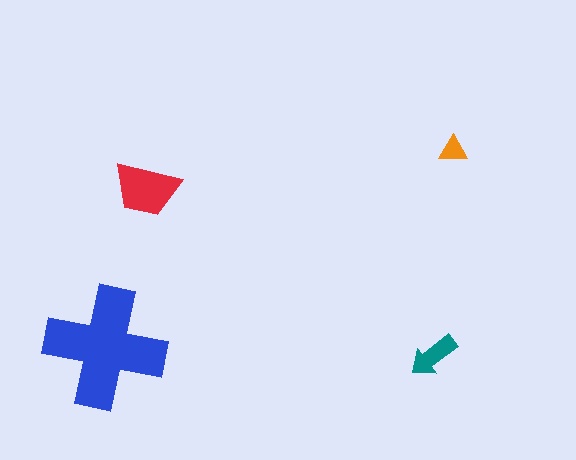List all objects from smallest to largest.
The orange triangle, the teal arrow, the red trapezoid, the blue cross.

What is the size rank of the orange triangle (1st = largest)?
4th.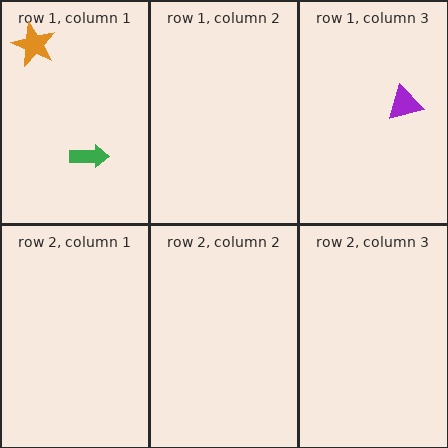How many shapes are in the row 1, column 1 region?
2.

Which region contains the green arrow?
The row 1, column 1 region.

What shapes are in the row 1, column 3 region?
The purple triangle.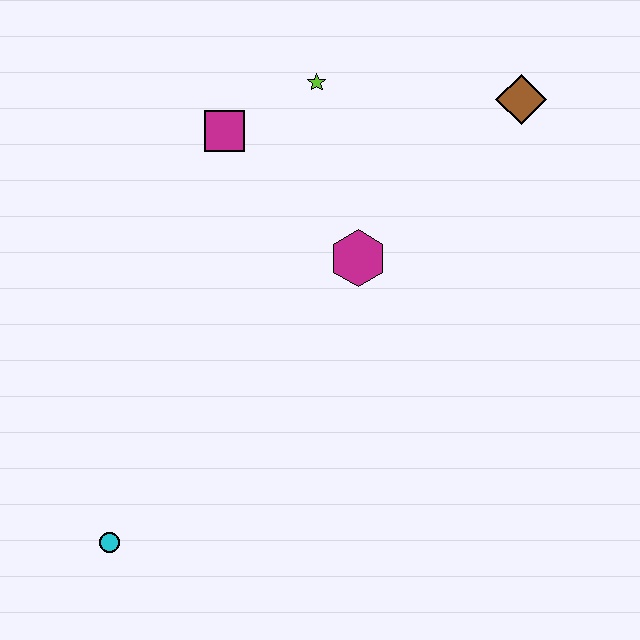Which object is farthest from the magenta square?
The cyan circle is farthest from the magenta square.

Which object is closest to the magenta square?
The lime star is closest to the magenta square.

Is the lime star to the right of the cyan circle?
Yes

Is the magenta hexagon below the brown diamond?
Yes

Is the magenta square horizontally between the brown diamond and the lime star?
No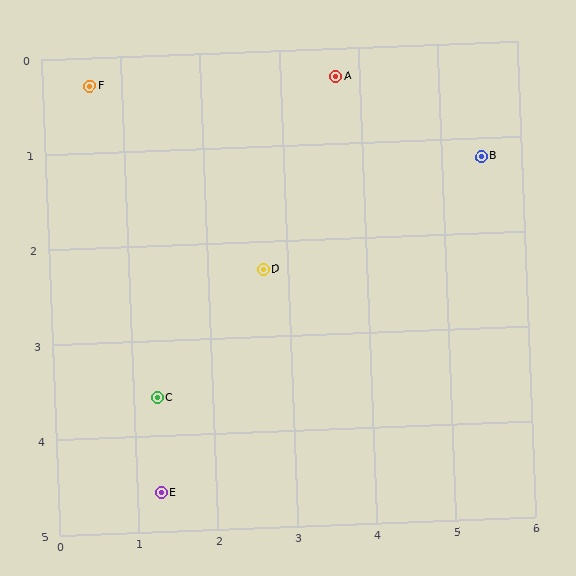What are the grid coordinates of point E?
Point E is at approximately (1.3, 4.6).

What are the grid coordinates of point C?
Point C is at approximately (1.3, 3.6).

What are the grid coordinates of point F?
Point F is at approximately (0.6, 0.3).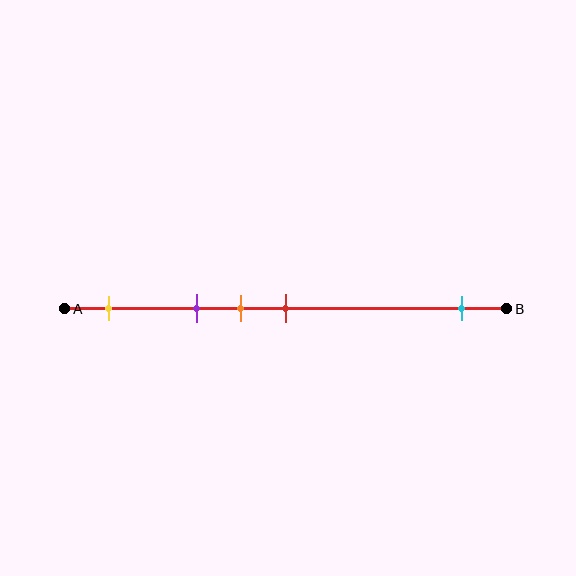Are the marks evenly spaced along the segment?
No, the marks are not evenly spaced.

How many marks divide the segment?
There are 5 marks dividing the segment.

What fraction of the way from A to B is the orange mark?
The orange mark is approximately 40% (0.4) of the way from A to B.